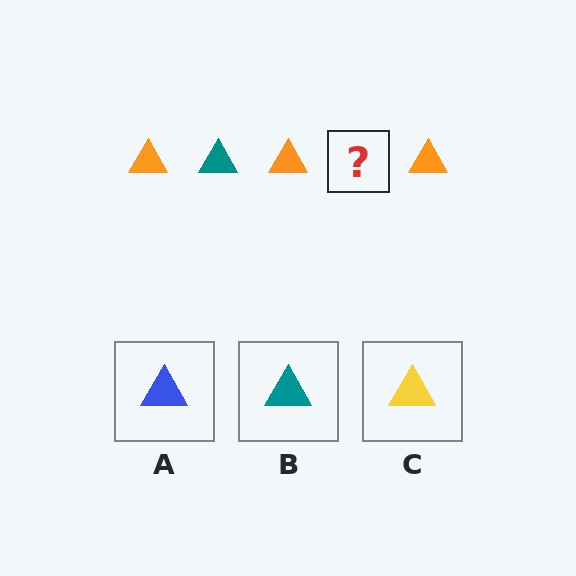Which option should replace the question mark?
Option B.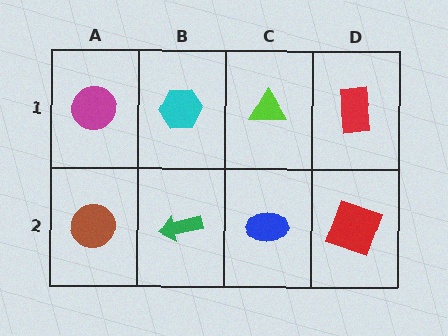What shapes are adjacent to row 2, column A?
A magenta circle (row 1, column A), a green arrow (row 2, column B).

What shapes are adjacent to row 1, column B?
A green arrow (row 2, column B), a magenta circle (row 1, column A), a lime triangle (row 1, column C).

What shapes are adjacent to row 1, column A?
A brown circle (row 2, column A), a cyan hexagon (row 1, column B).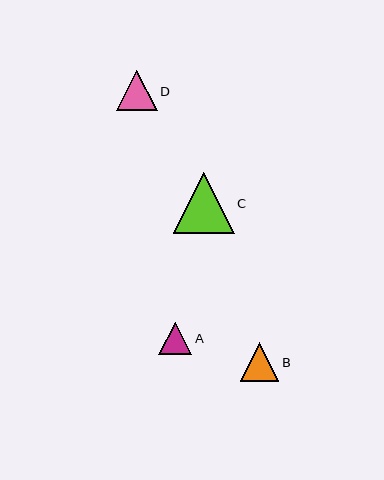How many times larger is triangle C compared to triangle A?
Triangle C is approximately 1.9 times the size of triangle A.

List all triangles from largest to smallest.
From largest to smallest: C, D, B, A.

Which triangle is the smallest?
Triangle A is the smallest with a size of approximately 33 pixels.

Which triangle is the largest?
Triangle C is the largest with a size of approximately 61 pixels.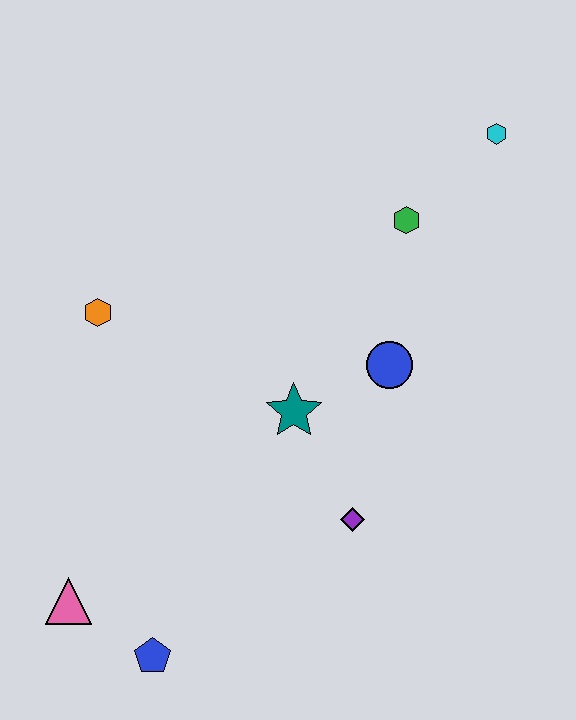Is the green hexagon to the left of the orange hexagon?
No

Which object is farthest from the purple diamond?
The cyan hexagon is farthest from the purple diamond.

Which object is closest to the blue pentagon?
The pink triangle is closest to the blue pentagon.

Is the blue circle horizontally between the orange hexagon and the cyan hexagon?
Yes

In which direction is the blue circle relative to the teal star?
The blue circle is to the right of the teal star.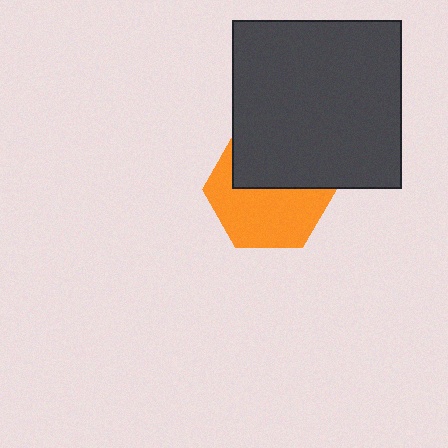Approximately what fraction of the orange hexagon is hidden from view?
Roughly 44% of the orange hexagon is hidden behind the dark gray square.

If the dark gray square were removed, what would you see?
You would see the complete orange hexagon.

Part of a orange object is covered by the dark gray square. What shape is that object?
It is a hexagon.